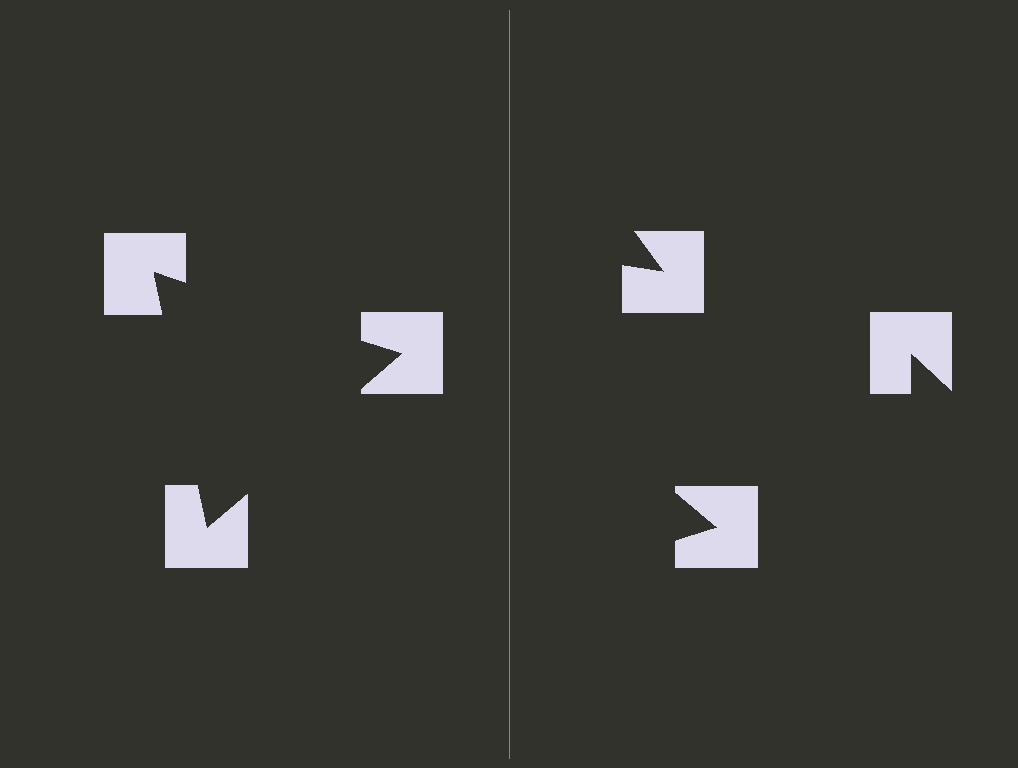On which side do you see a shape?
An illusory triangle appears on the left side. On the right side the wedge cuts are rotated, so no coherent shape forms.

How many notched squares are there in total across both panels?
6 — 3 on each side.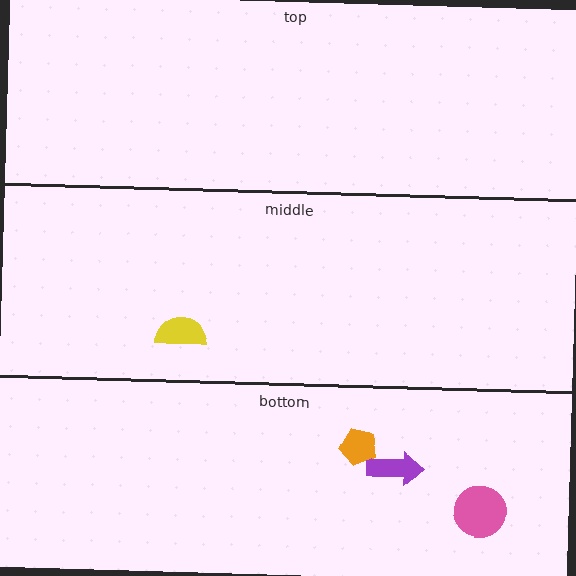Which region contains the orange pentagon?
The bottom region.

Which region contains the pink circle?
The bottom region.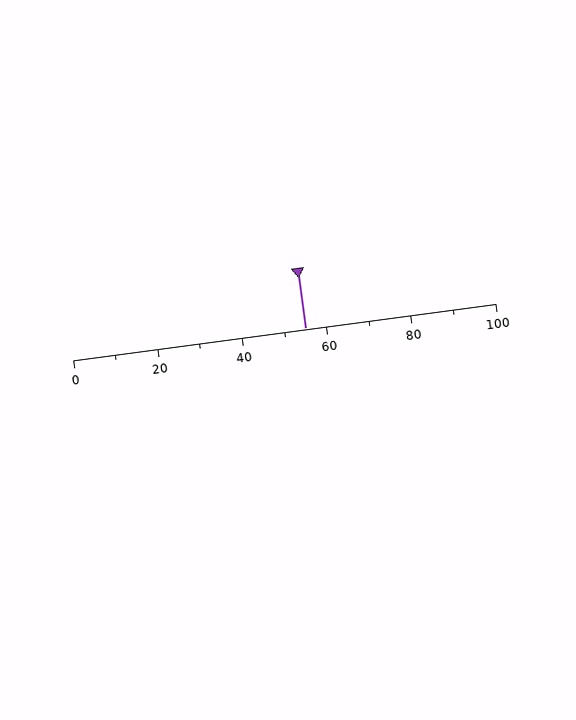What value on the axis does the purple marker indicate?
The marker indicates approximately 55.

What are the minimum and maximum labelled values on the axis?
The axis runs from 0 to 100.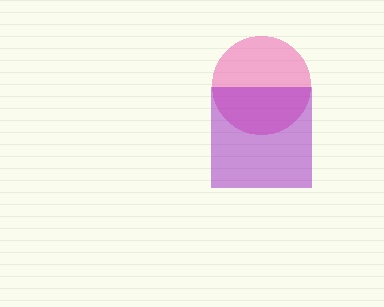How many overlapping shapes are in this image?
There are 2 overlapping shapes in the image.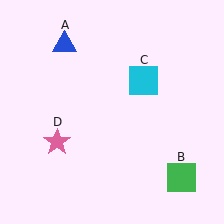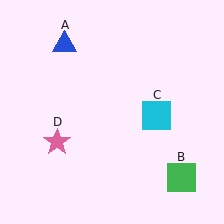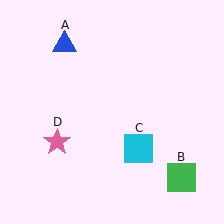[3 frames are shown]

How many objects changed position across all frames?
1 object changed position: cyan square (object C).